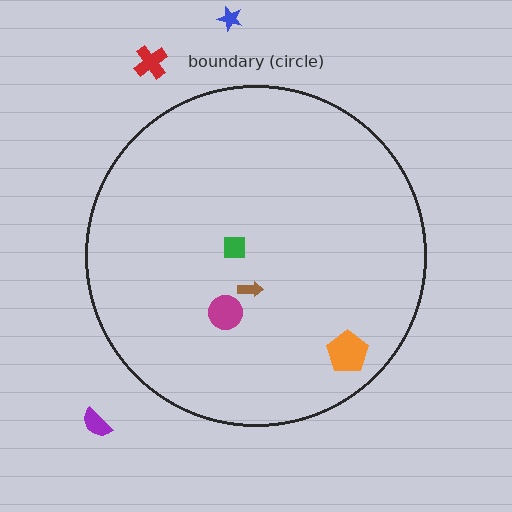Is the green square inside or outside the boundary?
Inside.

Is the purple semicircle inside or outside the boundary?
Outside.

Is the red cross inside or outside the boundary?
Outside.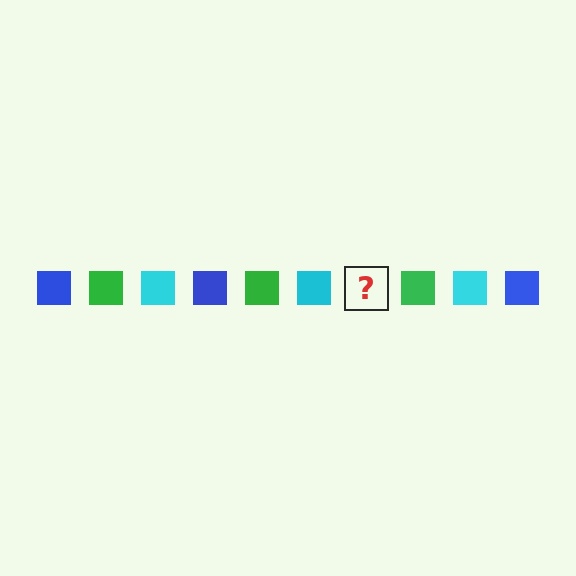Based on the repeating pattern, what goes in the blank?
The blank should be a blue square.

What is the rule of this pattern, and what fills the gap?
The rule is that the pattern cycles through blue, green, cyan squares. The gap should be filled with a blue square.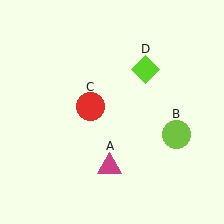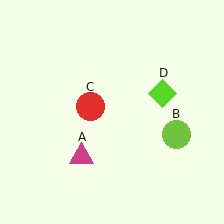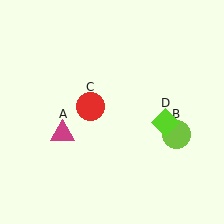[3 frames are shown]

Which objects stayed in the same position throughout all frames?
Lime circle (object B) and red circle (object C) remained stationary.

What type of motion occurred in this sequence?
The magenta triangle (object A), lime diamond (object D) rotated clockwise around the center of the scene.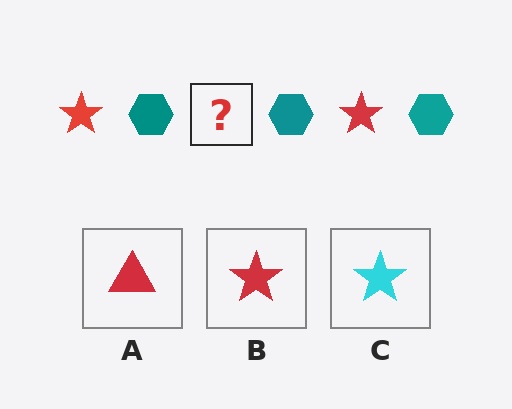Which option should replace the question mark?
Option B.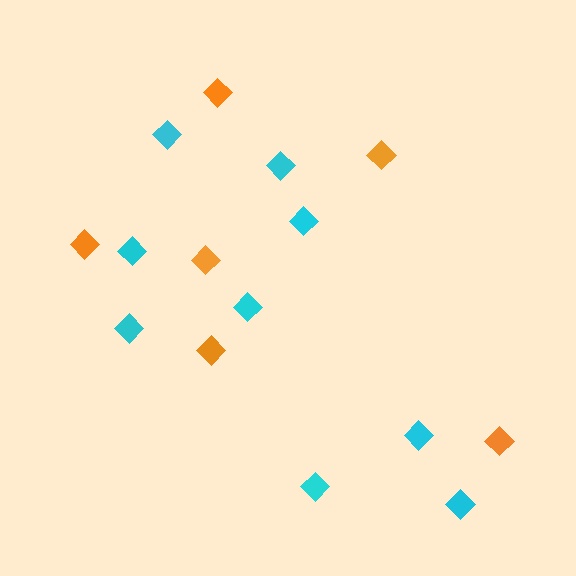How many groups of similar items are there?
There are 2 groups: one group of cyan diamonds (9) and one group of orange diamonds (6).